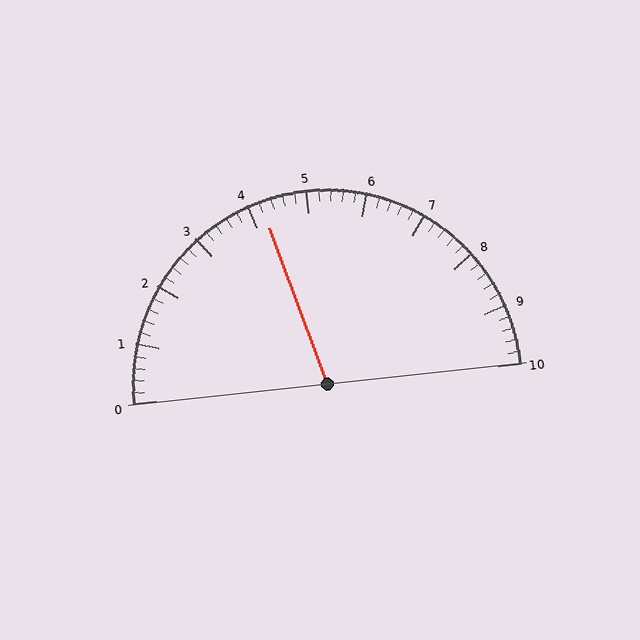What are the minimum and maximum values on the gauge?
The gauge ranges from 0 to 10.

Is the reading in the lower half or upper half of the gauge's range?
The reading is in the lower half of the range (0 to 10).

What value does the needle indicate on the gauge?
The needle indicates approximately 4.2.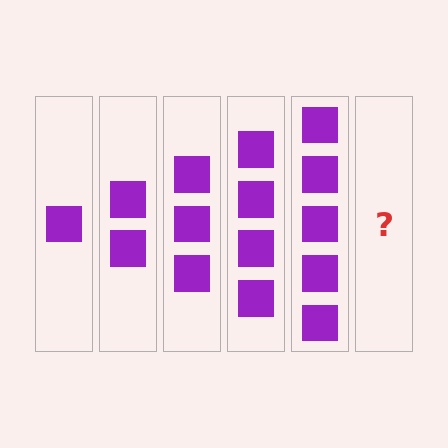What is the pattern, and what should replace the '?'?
The pattern is that each step adds one more square. The '?' should be 6 squares.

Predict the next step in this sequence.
The next step is 6 squares.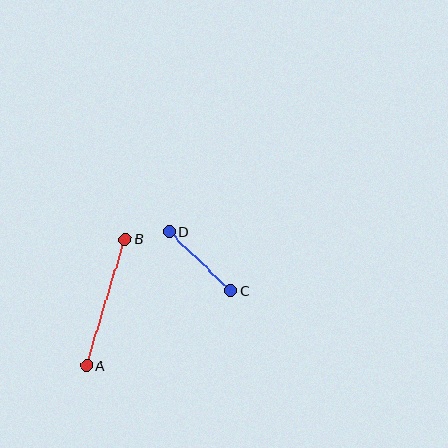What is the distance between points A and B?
The distance is approximately 132 pixels.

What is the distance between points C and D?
The distance is approximately 85 pixels.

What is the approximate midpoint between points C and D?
The midpoint is at approximately (200, 261) pixels.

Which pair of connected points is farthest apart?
Points A and B are farthest apart.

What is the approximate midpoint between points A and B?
The midpoint is at approximately (106, 302) pixels.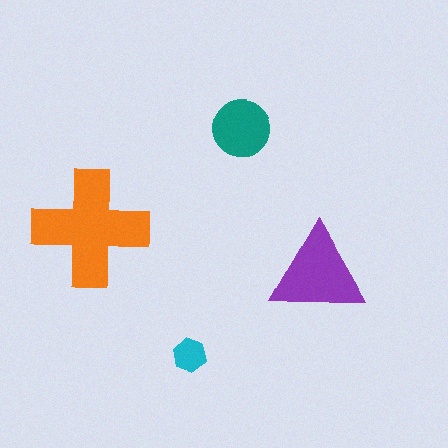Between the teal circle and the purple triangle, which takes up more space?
The purple triangle.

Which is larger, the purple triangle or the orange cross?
The orange cross.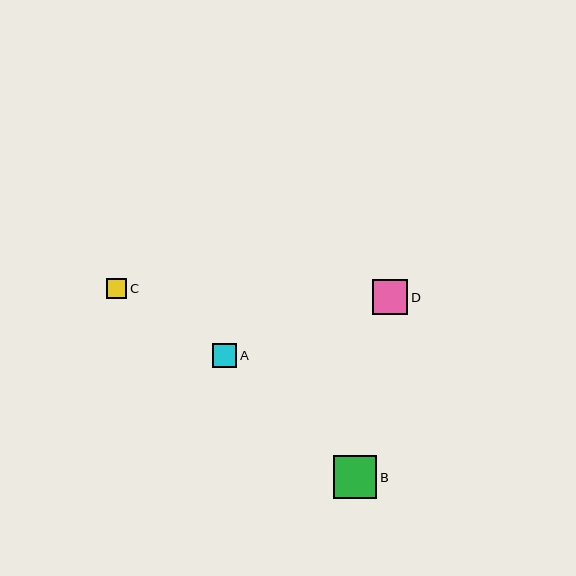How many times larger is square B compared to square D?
Square B is approximately 1.2 times the size of square D.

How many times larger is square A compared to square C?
Square A is approximately 1.2 times the size of square C.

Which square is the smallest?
Square C is the smallest with a size of approximately 20 pixels.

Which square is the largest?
Square B is the largest with a size of approximately 43 pixels.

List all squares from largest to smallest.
From largest to smallest: B, D, A, C.